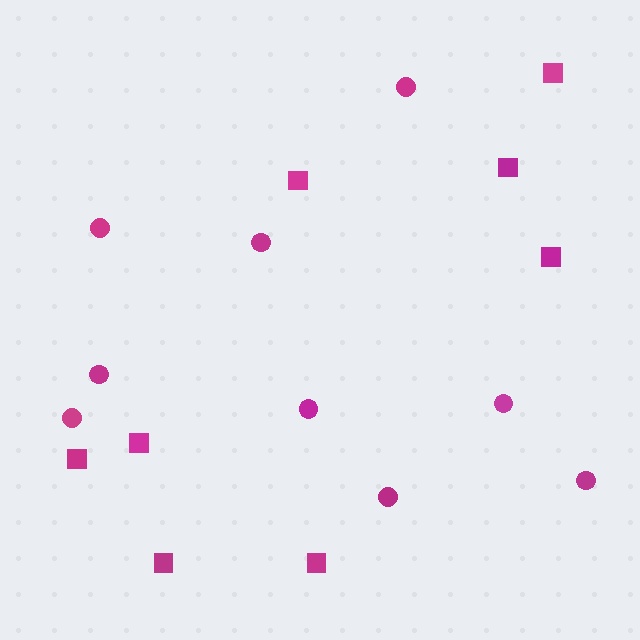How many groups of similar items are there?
There are 2 groups: one group of squares (8) and one group of circles (9).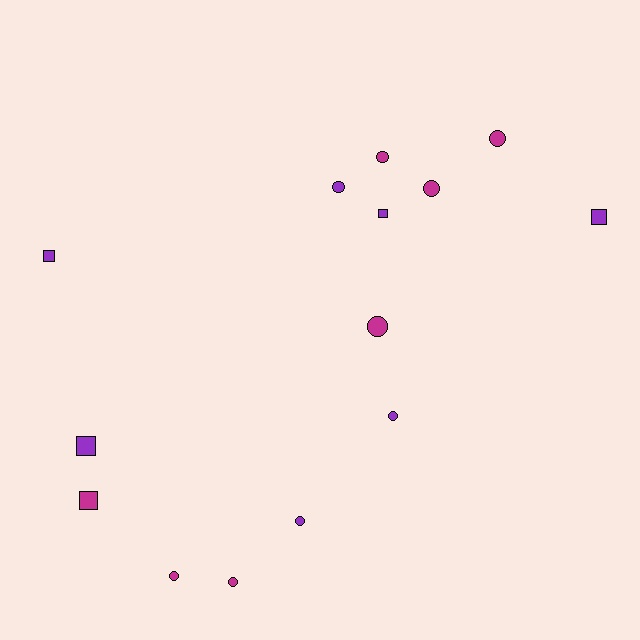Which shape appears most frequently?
Circle, with 9 objects.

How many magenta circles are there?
There are 6 magenta circles.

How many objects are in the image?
There are 14 objects.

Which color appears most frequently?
Magenta, with 7 objects.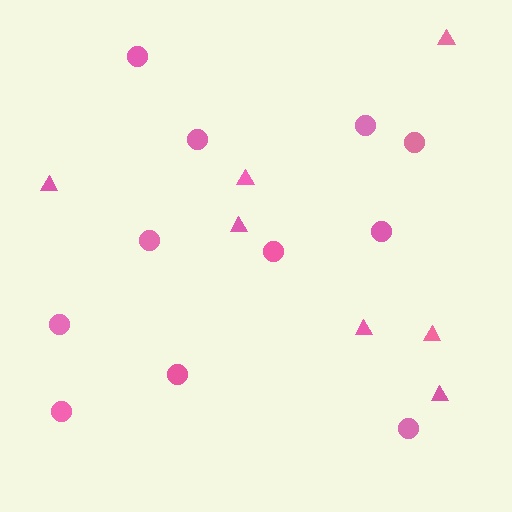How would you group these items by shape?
There are 2 groups: one group of triangles (7) and one group of circles (11).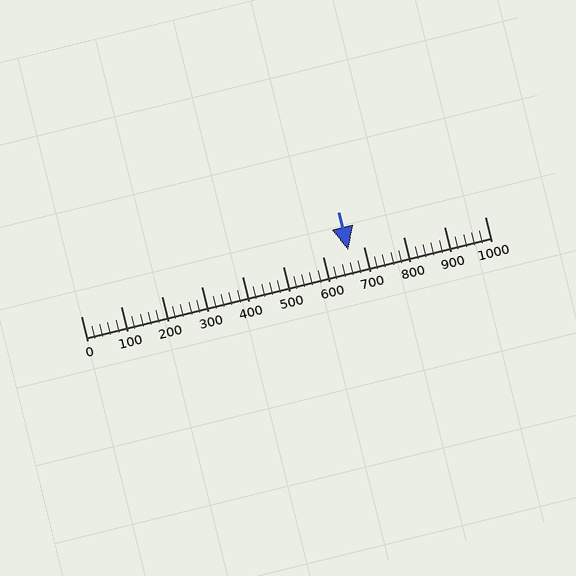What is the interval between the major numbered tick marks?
The major tick marks are spaced 100 units apart.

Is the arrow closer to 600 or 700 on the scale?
The arrow is closer to 700.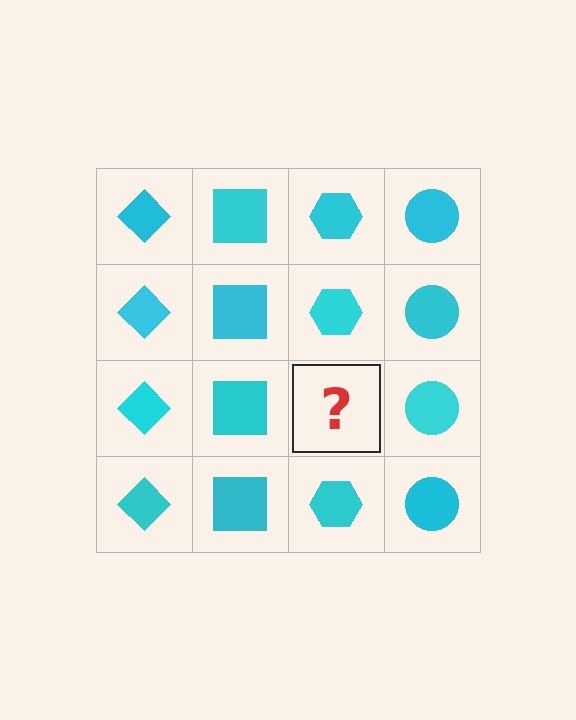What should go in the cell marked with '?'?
The missing cell should contain a cyan hexagon.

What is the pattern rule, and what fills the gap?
The rule is that each column has a consistent shape. The gap should be filled with a cyan hexagon.